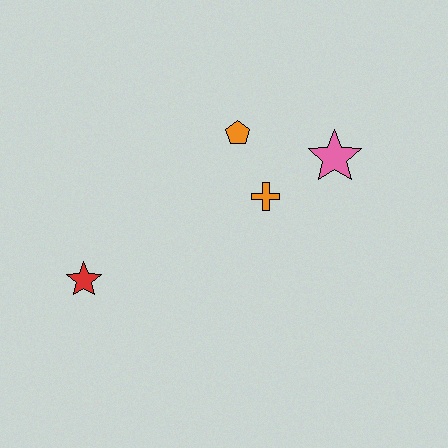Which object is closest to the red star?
The orange cross is closest to the red star.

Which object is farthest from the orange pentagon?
The red star is farthest from the orange pentagon.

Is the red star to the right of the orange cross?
No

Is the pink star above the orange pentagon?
No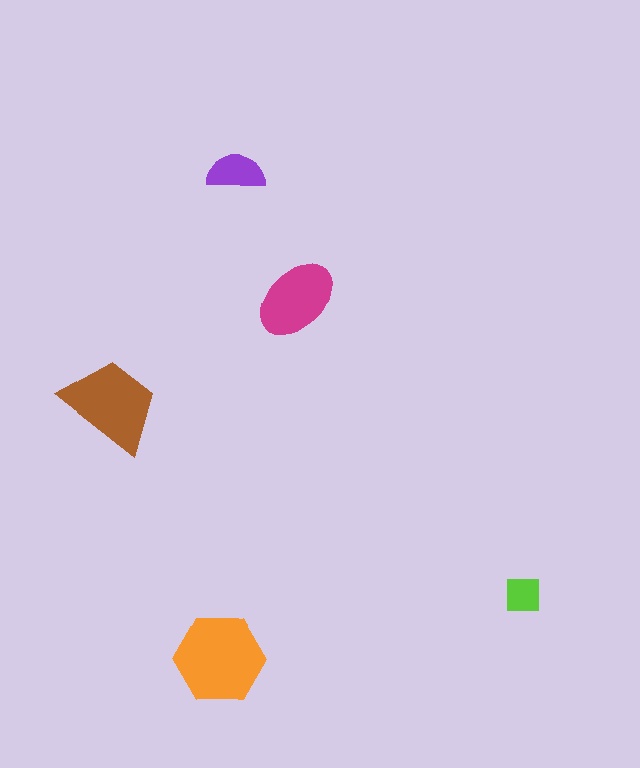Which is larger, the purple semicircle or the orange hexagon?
The orange hexagon.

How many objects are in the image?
There are 5 objects in the image.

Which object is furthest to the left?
The brown trapezoid is leftmost.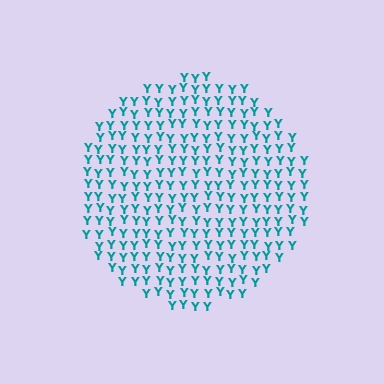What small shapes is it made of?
It is made of small letter Y's.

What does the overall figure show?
The overall figure shows a circle.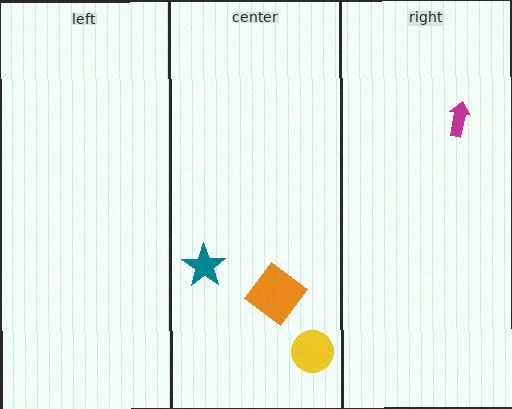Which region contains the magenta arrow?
The right region.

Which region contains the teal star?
The center region.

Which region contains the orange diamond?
The center region.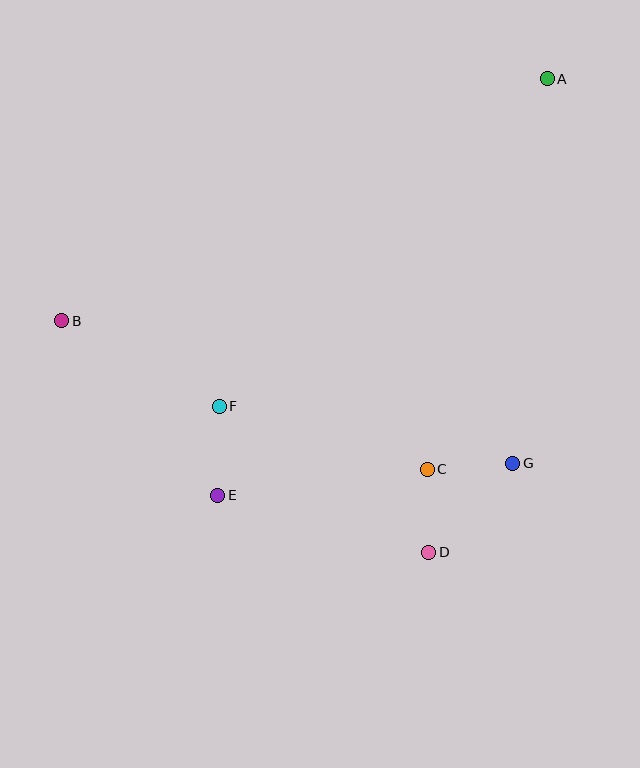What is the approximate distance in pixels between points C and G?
The distance between C and G is approximately 86 pixels.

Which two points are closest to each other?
Points C and D are closest to each other.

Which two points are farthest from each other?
Points A and B are farthest from each other.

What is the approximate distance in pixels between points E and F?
The distance between E and F is approximately 89 pixels.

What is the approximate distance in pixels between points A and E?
The distance between A and E is approximately 531 pixels.